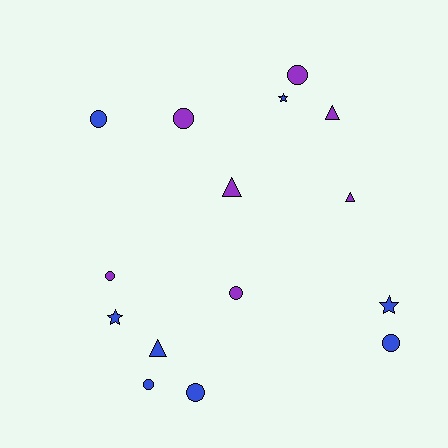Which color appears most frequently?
Blue, with 8 objects.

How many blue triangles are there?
There is 1 blue triangle.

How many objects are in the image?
There are 15 objects.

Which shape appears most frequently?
Circle, with 8 objects.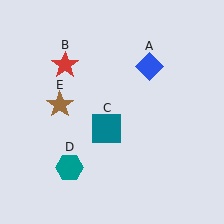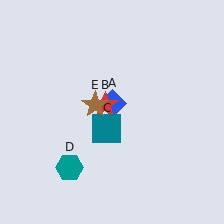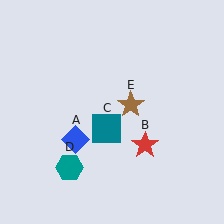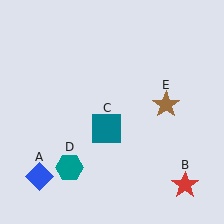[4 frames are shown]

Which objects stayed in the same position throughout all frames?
Teal square (object C) and teal hexagon (object D) remained stationary.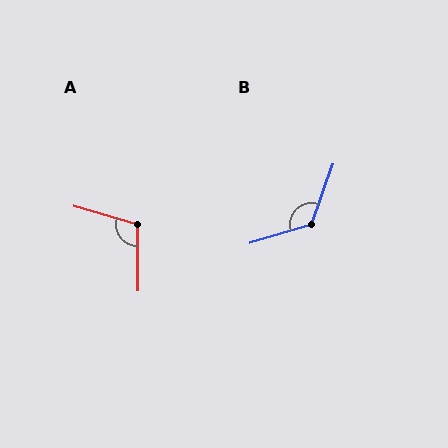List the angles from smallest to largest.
A (107°), B (126°).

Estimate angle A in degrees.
Approximately 107 degrees.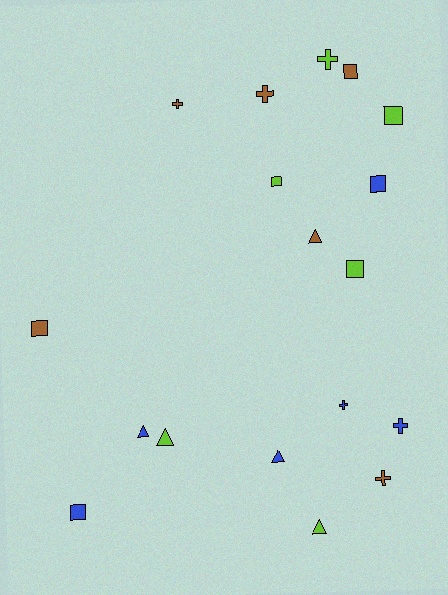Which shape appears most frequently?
Square, with 7 objects.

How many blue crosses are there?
There are 2 blue crosses.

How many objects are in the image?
There are 18 objects.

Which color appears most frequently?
Brown, with 6 objects.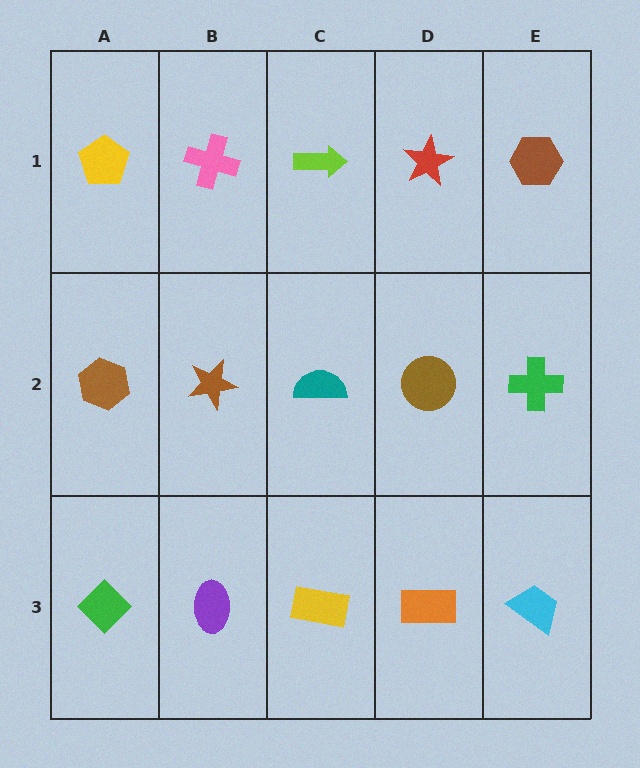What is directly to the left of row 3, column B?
A green diamond.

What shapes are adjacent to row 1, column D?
A brown circle (row 2, column D), a lime arrow (row 1, column C), a brown hexagon (row 1, column E).